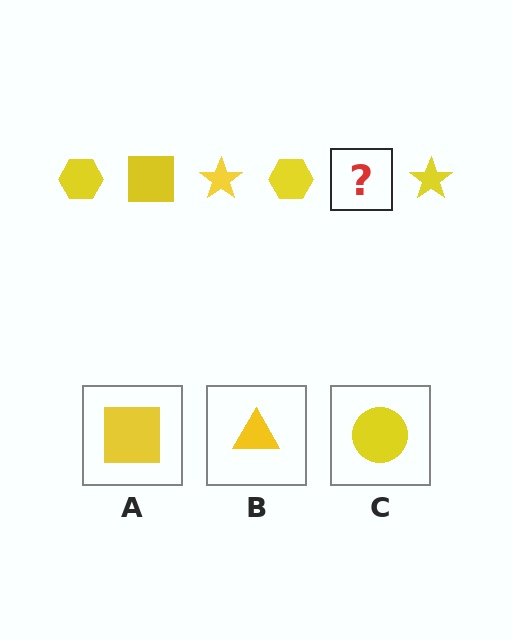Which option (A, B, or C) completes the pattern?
A.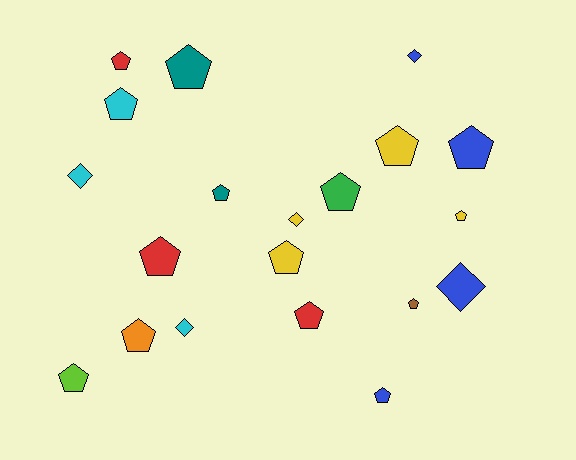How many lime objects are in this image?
There is 1 lime object.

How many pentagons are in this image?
There are 15 pentagons.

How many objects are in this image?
There are 20 objects.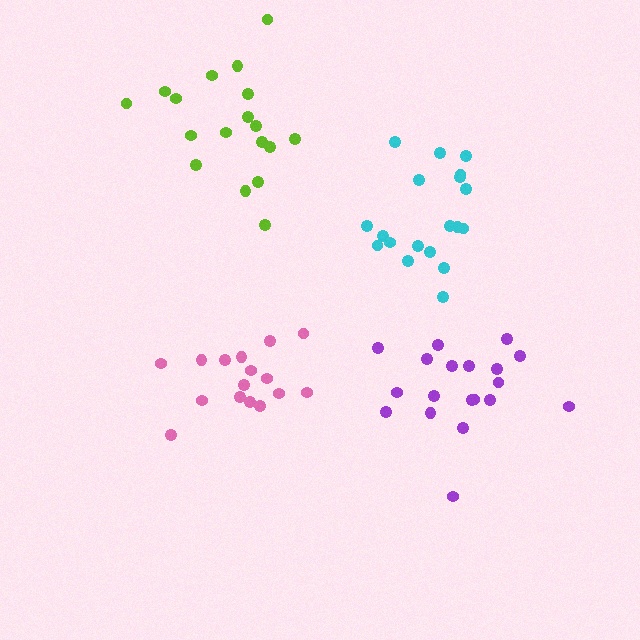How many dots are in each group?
Group 1: 19 dots, Group 2: 19 dots, Group 3: 18 dots, Group 4: 16 dots (72 total).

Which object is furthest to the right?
The purple cluster is rightmost.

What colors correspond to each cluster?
The clusters are colored: purple, cyan, lime, pink.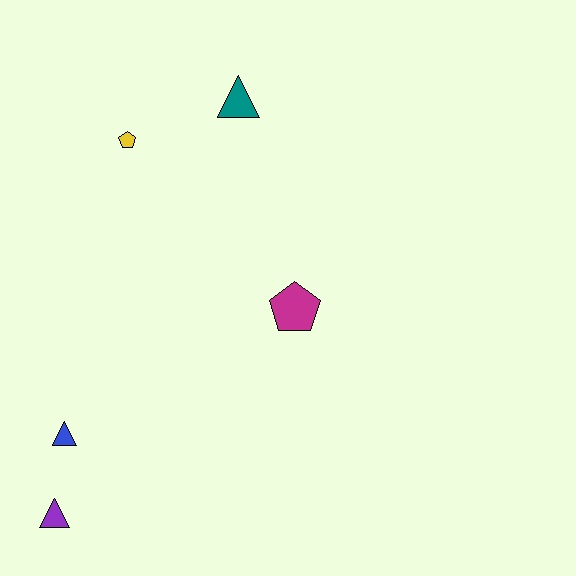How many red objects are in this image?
There are no red objects.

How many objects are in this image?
There are 5 objects.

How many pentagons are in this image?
There are 2 pentagons.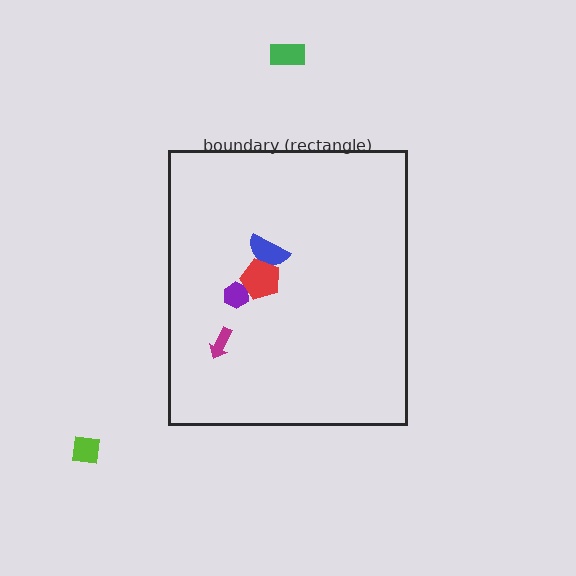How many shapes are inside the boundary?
4 inside, 2 outside.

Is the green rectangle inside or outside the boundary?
Outside.